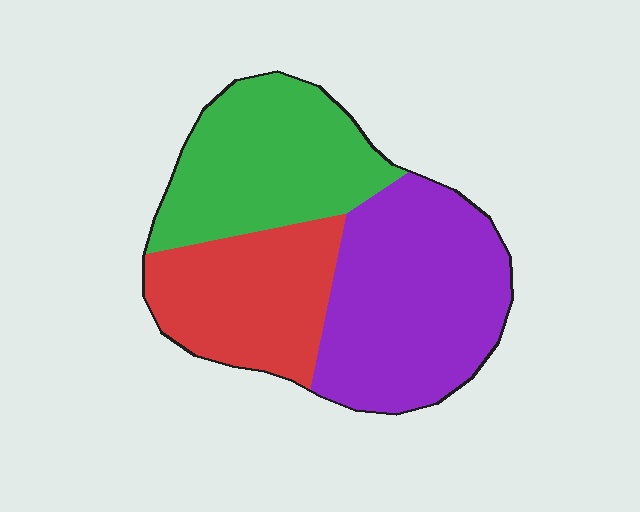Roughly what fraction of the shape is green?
Green covers around 30% of the shape.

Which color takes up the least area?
Red, at roughly 25%.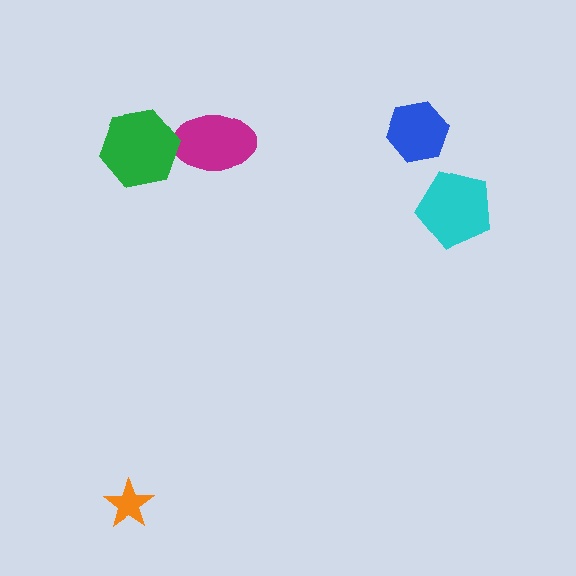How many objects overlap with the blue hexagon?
0 objects overlap with the blue hexagon.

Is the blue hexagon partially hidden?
No, no other shape covers it.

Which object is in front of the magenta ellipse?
The green hexagon is in front of the magenta ellipse.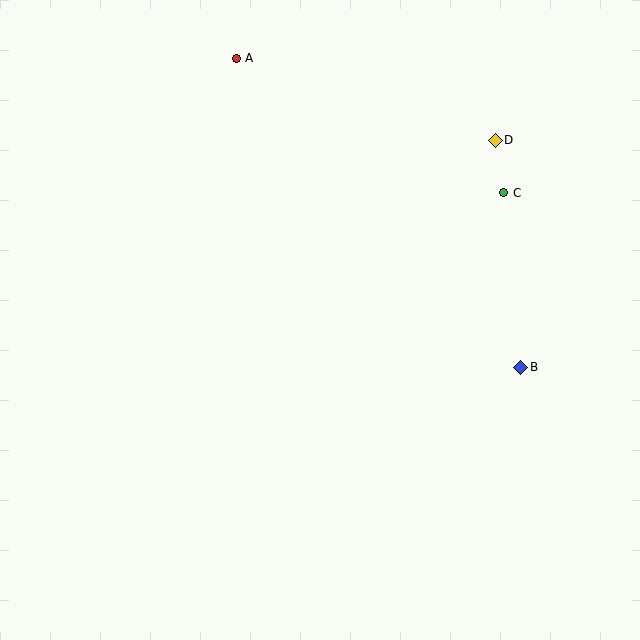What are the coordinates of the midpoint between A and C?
The midpoint between A and C is at (370, 126).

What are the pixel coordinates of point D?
Point D is at (495, 141).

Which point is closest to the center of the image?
Point B at (521, 367) is closest to the center.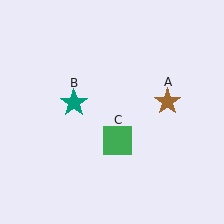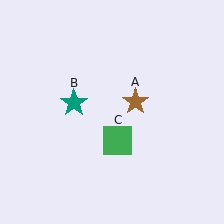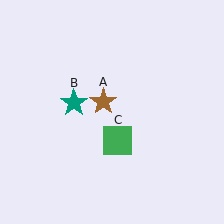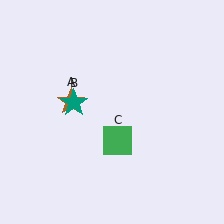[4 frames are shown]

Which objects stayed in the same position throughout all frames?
Teal star (object B) and green square (object C) remained stationary.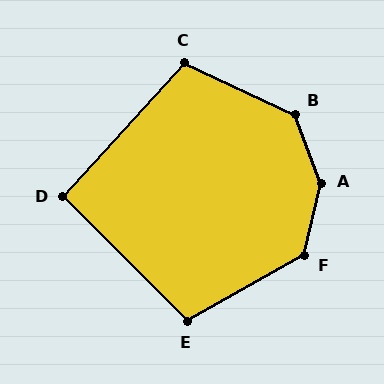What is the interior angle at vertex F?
Approximately 132 degrees (obtuse).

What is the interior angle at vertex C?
Approximately 108 degrees (obtuse).